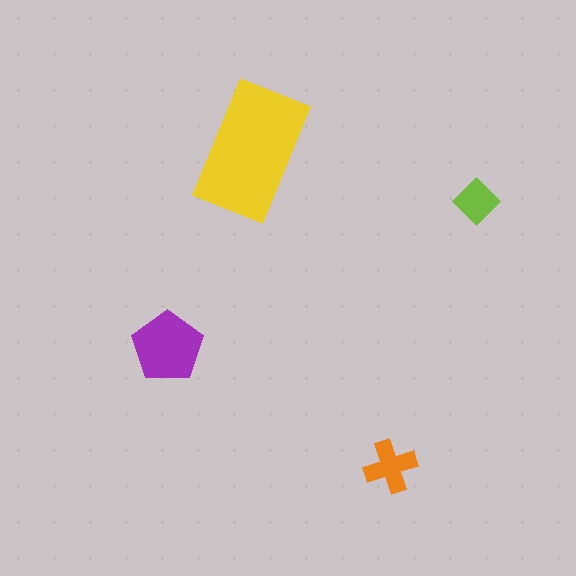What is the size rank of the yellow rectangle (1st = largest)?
1st.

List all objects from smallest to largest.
The lime diamond, the orange cross, the purple pentagon, the yellow rectangle.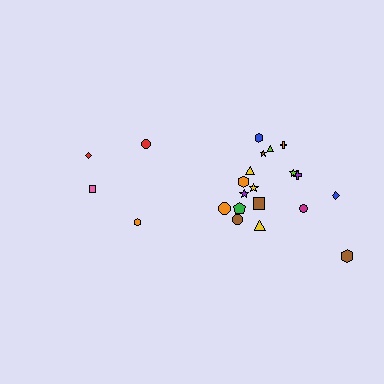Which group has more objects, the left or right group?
The right group.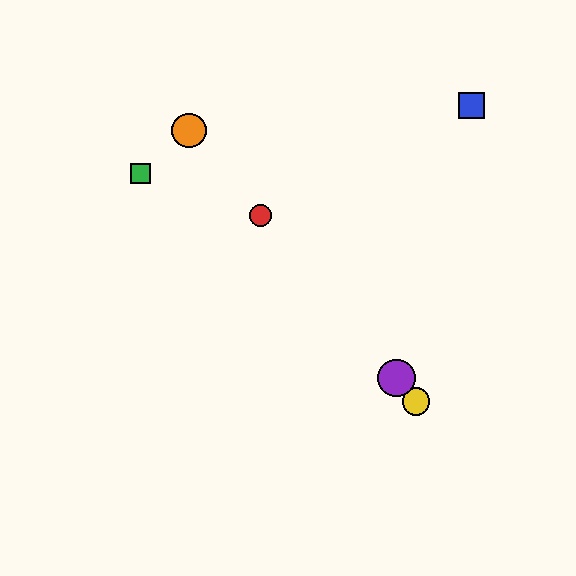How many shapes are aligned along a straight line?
4 shapes (the red circle, the yellow circle, the purple circle, the orange circle) are aligned along a straight line.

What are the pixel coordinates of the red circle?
The red circle is at (260, 215).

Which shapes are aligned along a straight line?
The red circle, the yellow circle, the purple circle, the orange circle are aligned along a straight line.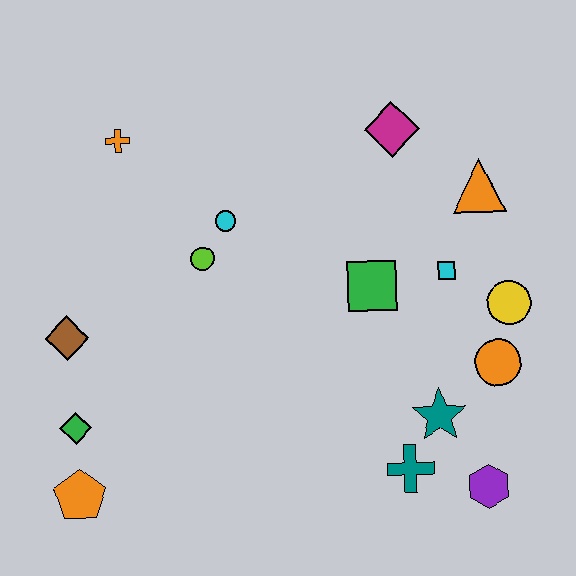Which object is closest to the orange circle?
The yellow circle is closest to the orange circle.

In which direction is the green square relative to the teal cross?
The green square is above the teal cross.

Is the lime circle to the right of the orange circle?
No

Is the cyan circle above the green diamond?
Yes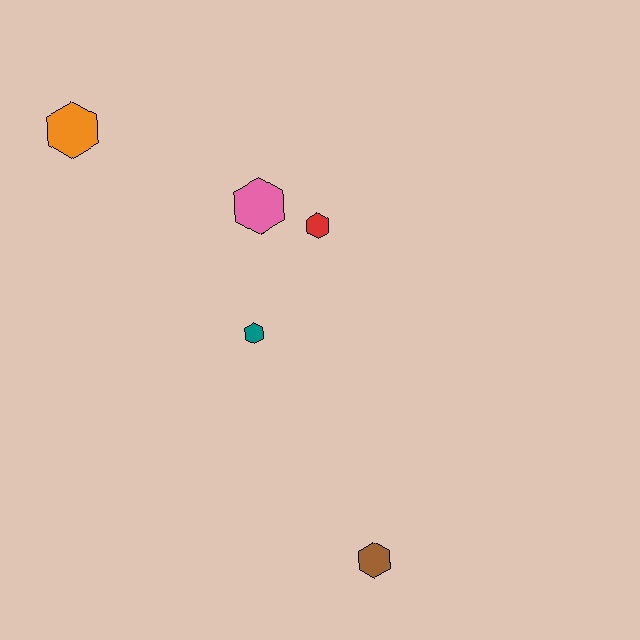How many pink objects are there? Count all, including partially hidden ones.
There is 1 pink object.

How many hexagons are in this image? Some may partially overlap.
There are 5 hexagons.